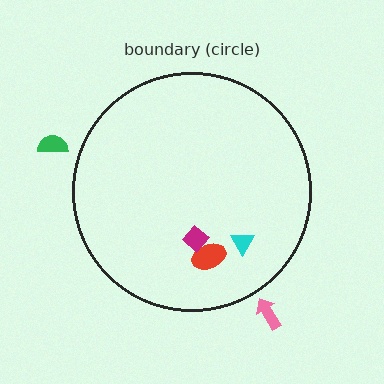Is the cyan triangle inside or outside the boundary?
Inside.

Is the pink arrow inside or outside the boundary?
Outside.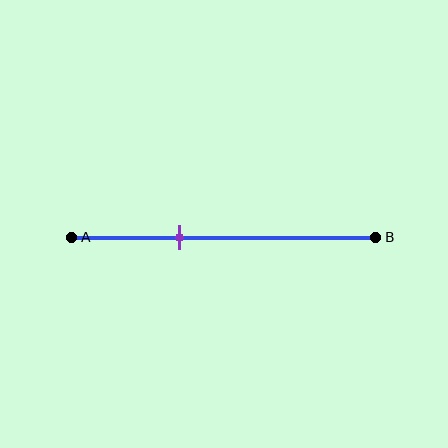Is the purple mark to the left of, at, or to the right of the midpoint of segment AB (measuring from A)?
The purple mark is to the left of the midpoint of segment AB.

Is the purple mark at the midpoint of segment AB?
No, the mark is at about 35% from A, not at the 50% midpoint.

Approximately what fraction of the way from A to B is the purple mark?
The purple mark is approximately 35% of the way from A to B.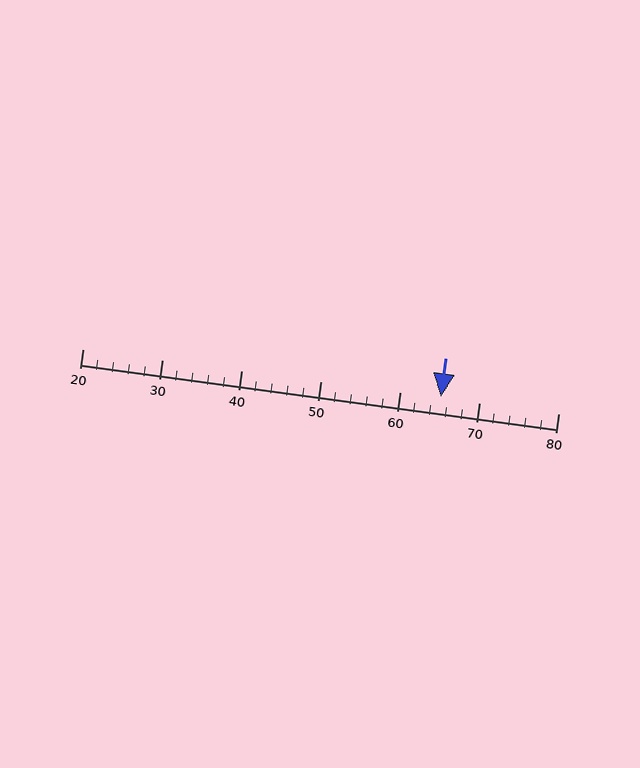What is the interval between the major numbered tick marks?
The major tick marks are spaced 10 units apart.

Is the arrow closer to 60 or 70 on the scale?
The arrow is closer to 70.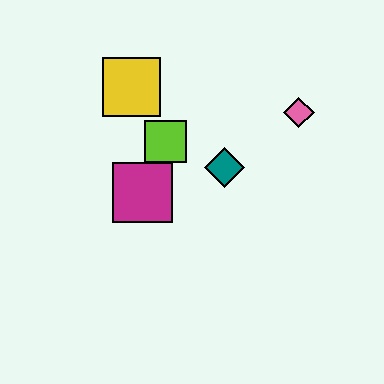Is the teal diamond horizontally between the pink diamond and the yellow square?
Yes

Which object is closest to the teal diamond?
The lime square is closest to the teal diamond.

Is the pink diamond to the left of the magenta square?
No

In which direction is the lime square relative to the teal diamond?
The lime square is to the left of the teal diamond.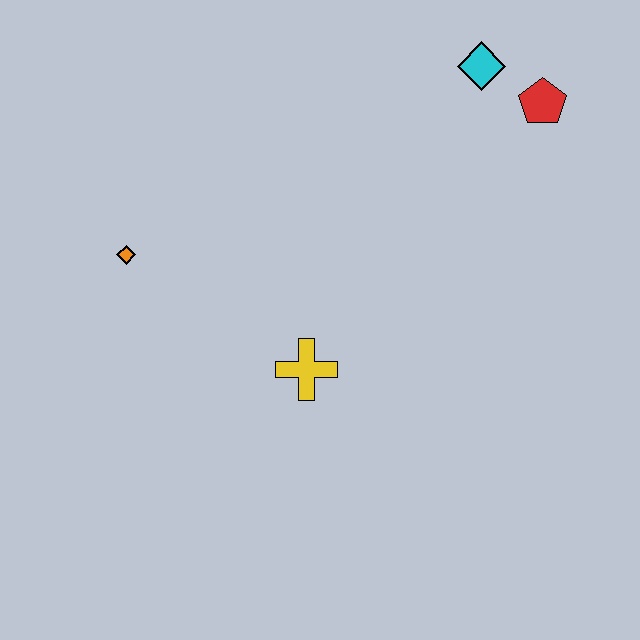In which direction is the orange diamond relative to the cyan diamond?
The orange diamond is to the left of the cyan diamond.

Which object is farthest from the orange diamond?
The red pentagon is farthest from the orange diamond.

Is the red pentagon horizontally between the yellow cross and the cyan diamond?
No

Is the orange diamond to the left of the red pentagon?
Yes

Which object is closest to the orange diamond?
The yellow cross is closest to the orange diamond.